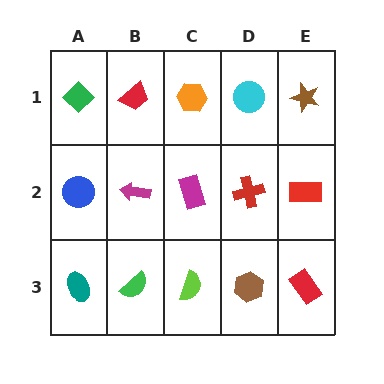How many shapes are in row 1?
5 shapes.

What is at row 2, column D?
A red cross.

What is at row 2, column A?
A blue circle.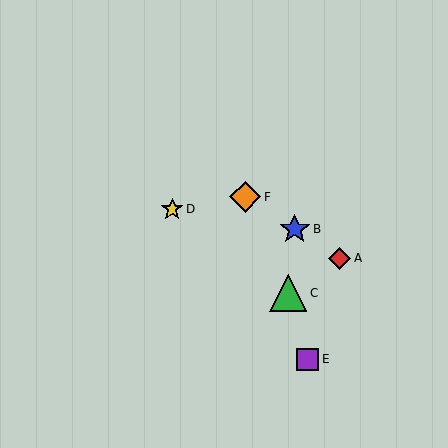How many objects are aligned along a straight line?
3 objects (A, B, F) are aligned along a straight line.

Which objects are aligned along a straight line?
Objects A, B, F are aligned along a straight line.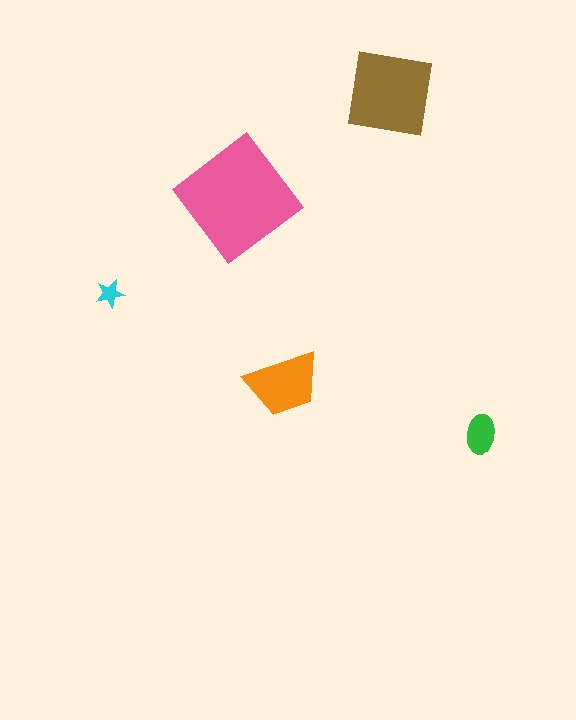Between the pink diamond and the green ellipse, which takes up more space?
The pink diamond.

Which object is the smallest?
The cyan star.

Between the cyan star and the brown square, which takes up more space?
The brown square.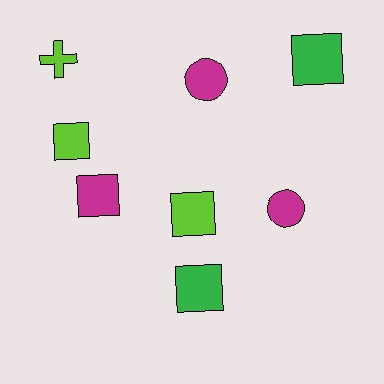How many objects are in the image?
There are 8 objects.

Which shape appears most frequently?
Square, with 5 objects.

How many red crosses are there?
There are no red crosses.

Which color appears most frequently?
Magenta, with 3 objects.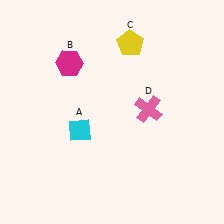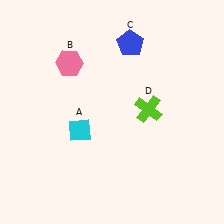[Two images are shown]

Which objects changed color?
B changed from magenta to pink. C changed from yellow to blue. D changed from pink to lime.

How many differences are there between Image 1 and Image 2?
There are 3 differences between the two images.